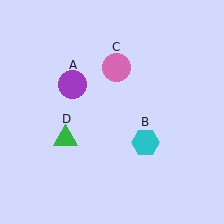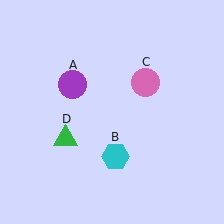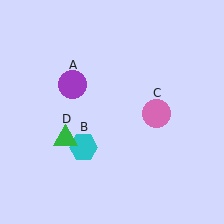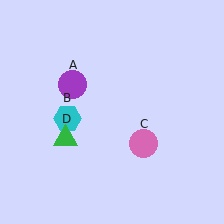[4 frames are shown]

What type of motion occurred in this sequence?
The cyan hexagon (object B), pink circle (object C) rotated clockwise around the center of the scene.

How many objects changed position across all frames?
2 objects changed position: cyan hexagon (object B), pink circle (object C).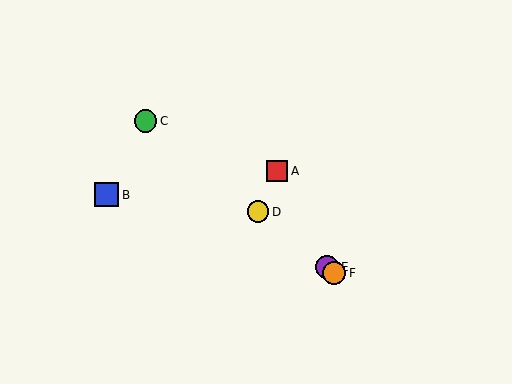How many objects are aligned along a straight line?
4 objects (C, D, E, F) are aligned along a straight line.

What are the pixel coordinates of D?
Object D is at (258, 212).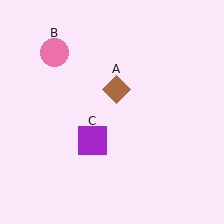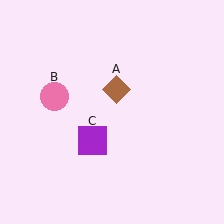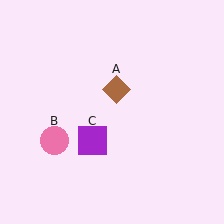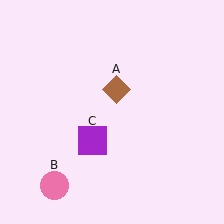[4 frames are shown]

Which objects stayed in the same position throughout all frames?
Brown diamond (object A) and purple square (object C) remained stationary.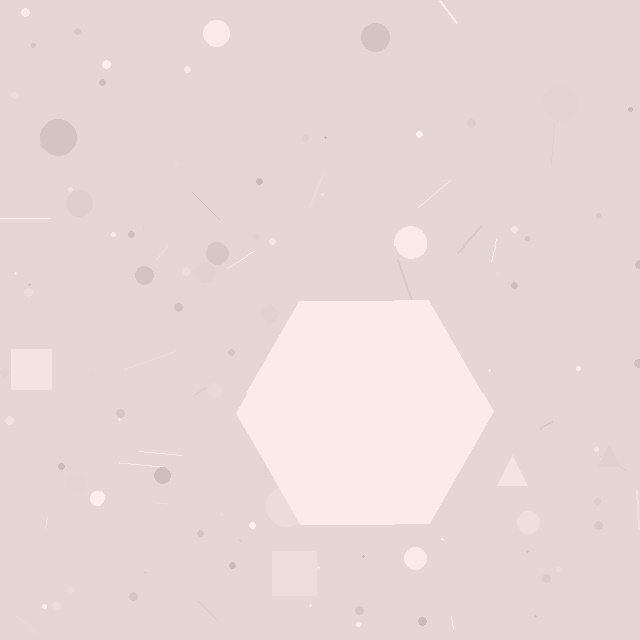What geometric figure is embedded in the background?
A hexagon is embedded in the background.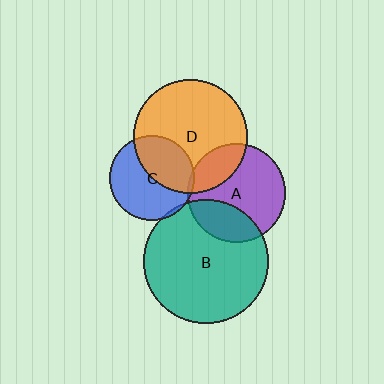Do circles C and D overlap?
Yes.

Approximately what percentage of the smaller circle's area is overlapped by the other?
Approximately 40%.